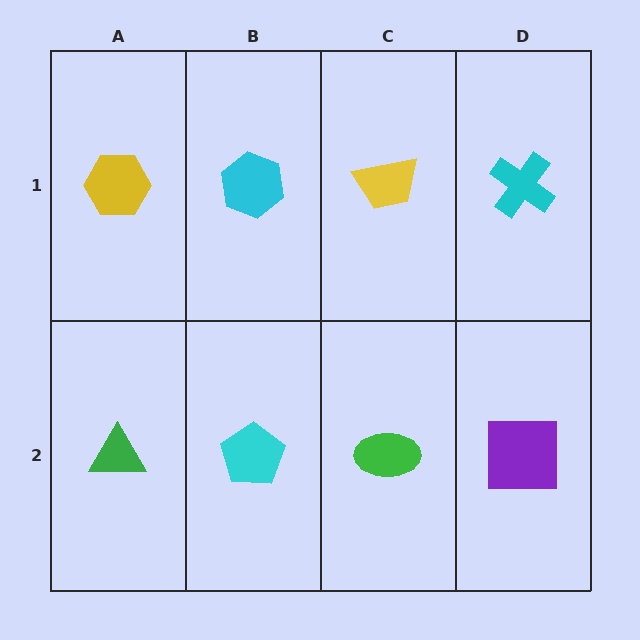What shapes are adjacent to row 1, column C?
A green ellipse (row 2, column C), a cyan hexagon (row 1, column B), a cyan cross (row 1, column D).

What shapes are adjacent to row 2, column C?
A yellow trapezoid (row 1, column C), a cyan pentagon (row 2, column B), a purple square (row 2, column D).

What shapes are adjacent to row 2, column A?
A yellow hexagon (row 1, column A), a cyan pentagon (row 2, column B).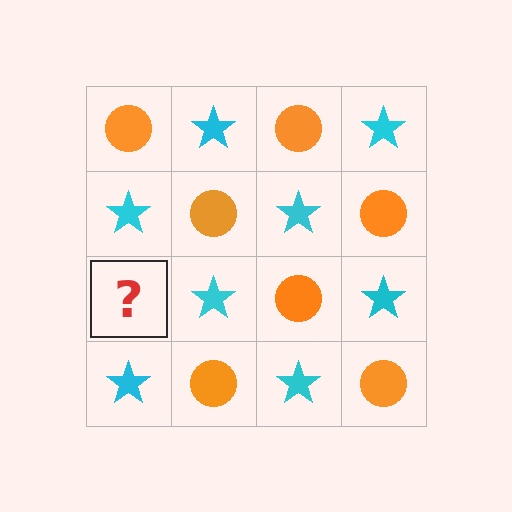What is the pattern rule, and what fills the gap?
The rule is that it alternates orange circle and cyan star in a checkerboard pattern. The gap should be filled with an orange circle.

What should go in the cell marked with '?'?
The missing cell should contain an orange circle.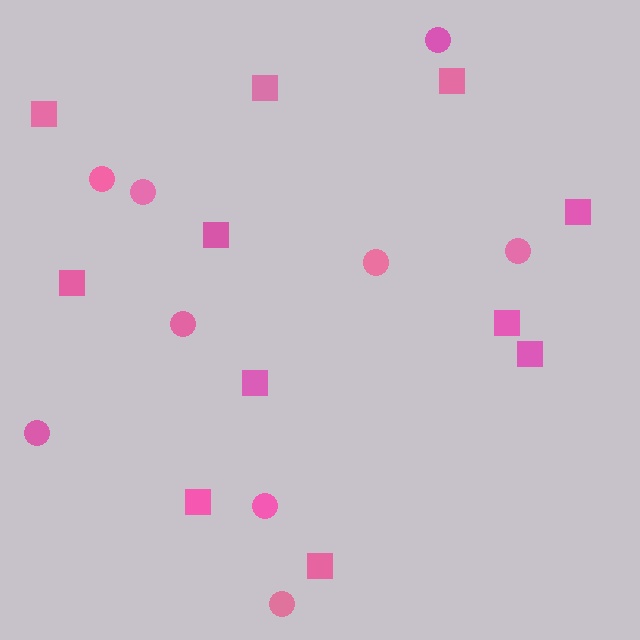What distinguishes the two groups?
There are 2 groups: one group of squares (11) and one group of circles (9).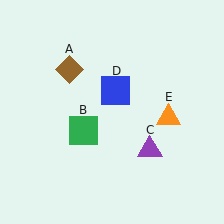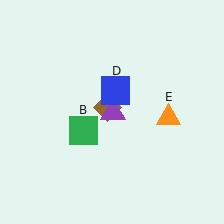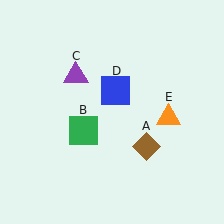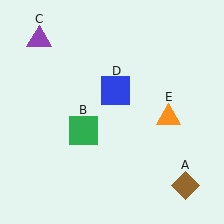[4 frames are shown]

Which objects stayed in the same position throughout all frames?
Green square (object B) and blue square (object D) and orange triangle (object E) remained stationary.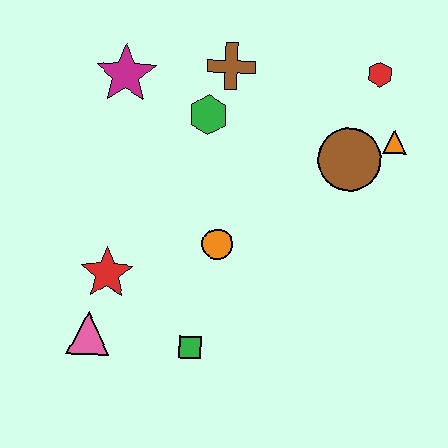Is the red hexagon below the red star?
No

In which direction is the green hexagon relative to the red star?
The green hexagon is above the red star.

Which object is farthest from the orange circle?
The red hexagon is farthest from the orange circle.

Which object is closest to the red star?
The pink triangle is closest to the red star.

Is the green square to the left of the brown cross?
Yes